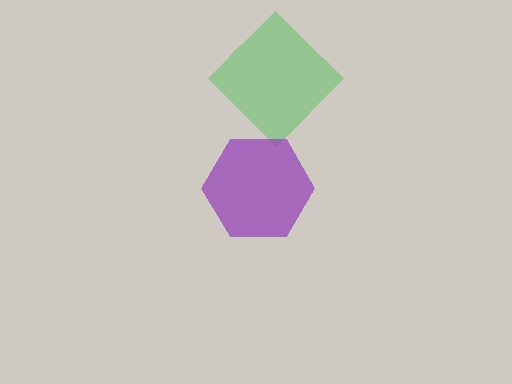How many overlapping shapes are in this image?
There are 2 overlapping shapes in the image.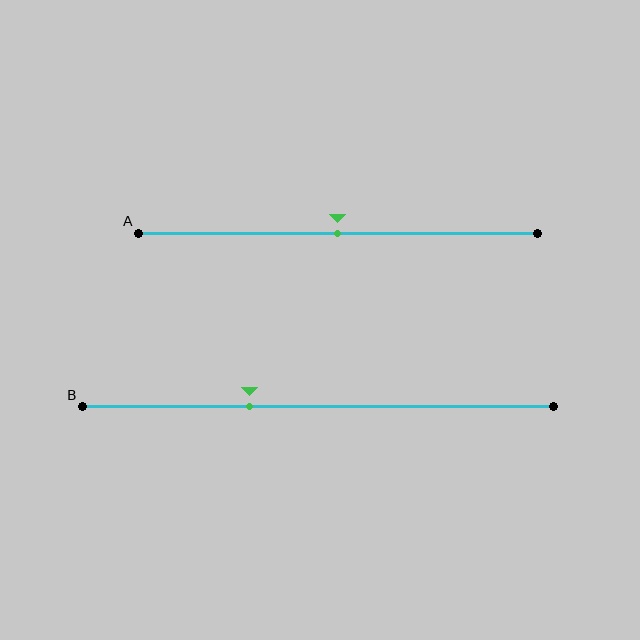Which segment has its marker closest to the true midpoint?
Segment A has its marker closest to the true midpoint.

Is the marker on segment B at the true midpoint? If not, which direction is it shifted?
No, the marker on segment B is shifted to the left by about 15% of the segment length.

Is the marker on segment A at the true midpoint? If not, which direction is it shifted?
Yes, the marker on segment A is at the true midpoint.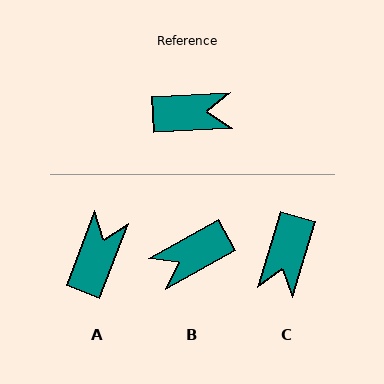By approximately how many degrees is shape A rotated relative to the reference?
Approximately 66 degrees counter-clockwise.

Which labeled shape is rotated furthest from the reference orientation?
B, about 154 degrees away.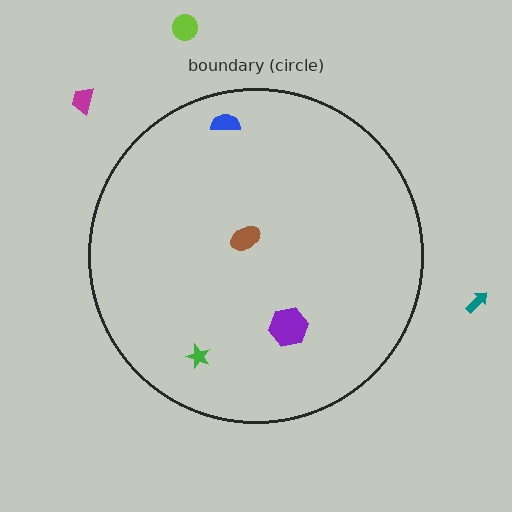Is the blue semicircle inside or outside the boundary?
Inside.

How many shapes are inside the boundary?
4 inside, 3 outside.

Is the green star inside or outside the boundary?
Inside.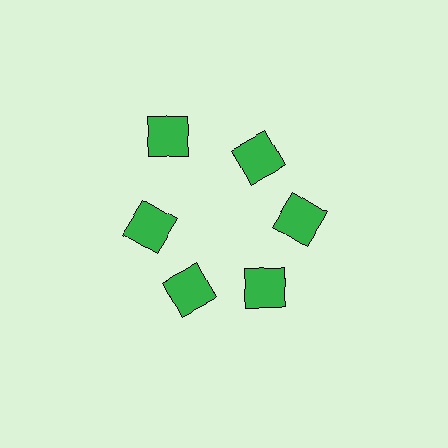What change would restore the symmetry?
The symmetry would be restored by moving it inward, back onto the ring so that all 6 squares sit at equal angles and equal distance from the center.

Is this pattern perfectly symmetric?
No. The 6 green squares are arranged in a ring, but one element near the 11 o'clock position is pushed outward from the center, breaking the 6-fold rotational symmetry.